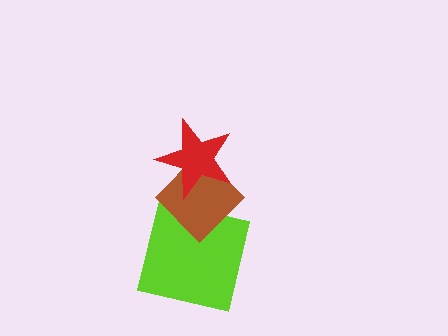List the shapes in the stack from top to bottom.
From top to bottom: the red star, the brown diamond, the lime square.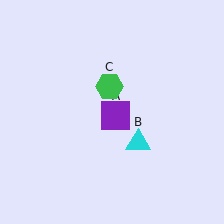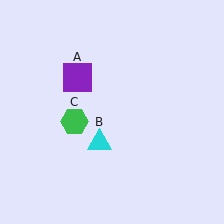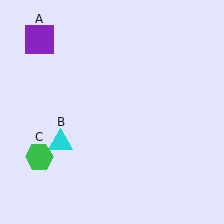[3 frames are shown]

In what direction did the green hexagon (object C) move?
The green hexagon (object C) moved down and to the left.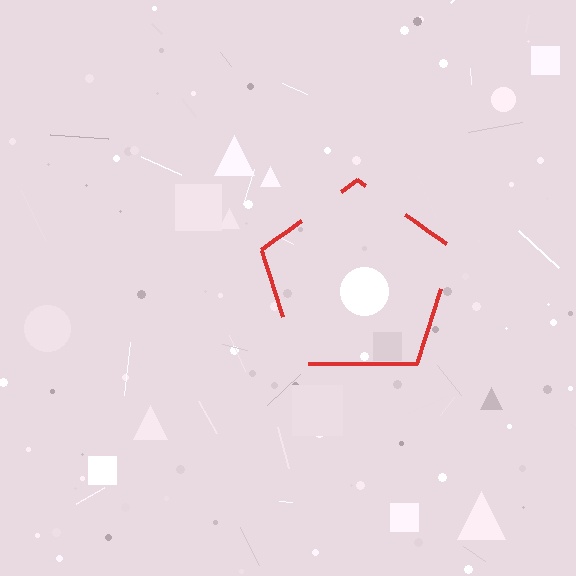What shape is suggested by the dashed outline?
The dashed outline suggests a pentagon.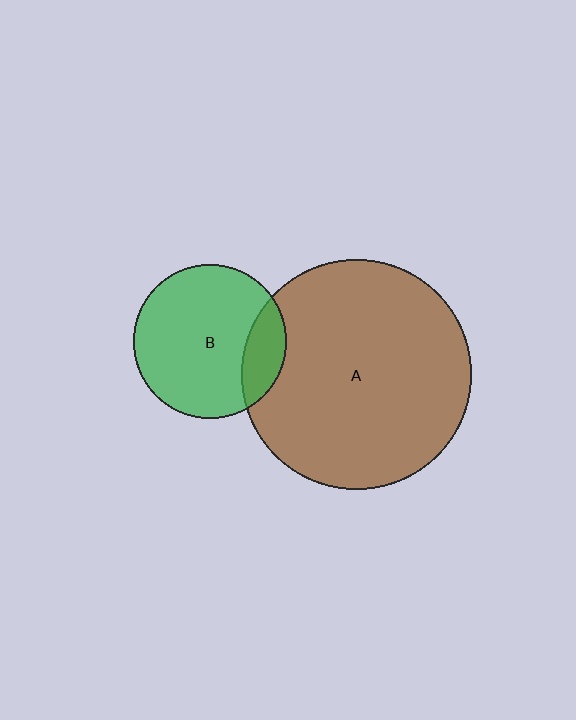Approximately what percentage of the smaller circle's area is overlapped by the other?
Approximately 20%.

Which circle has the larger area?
Circle A (brown).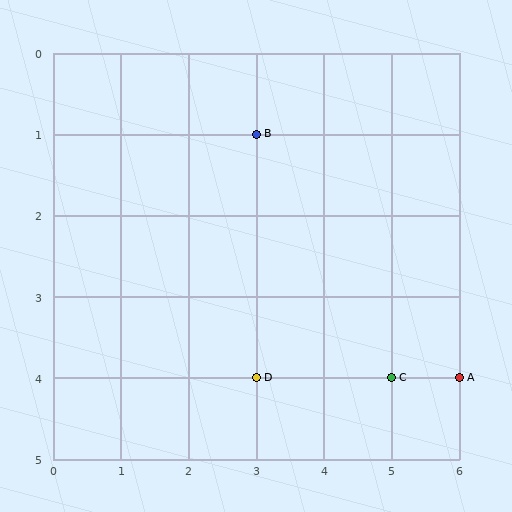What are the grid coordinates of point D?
Point D is at grid coordinates (3, 4).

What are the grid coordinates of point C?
Point C is at grid coordinates (5, 4).